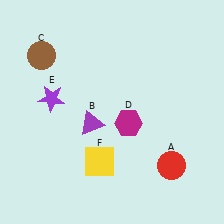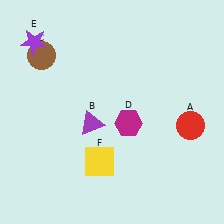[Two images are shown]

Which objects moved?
The objects that moved are: the red circle (A), the purple star (E).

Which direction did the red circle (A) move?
The red circle (A) moved up.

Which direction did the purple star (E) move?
The purple star (E) moved up.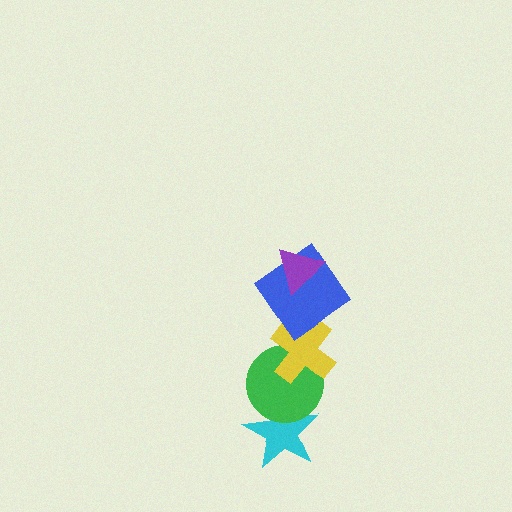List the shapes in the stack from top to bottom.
From top to bottom: the purple triangle, the blue diamond, the yellow cross, the green circle, the cyan star.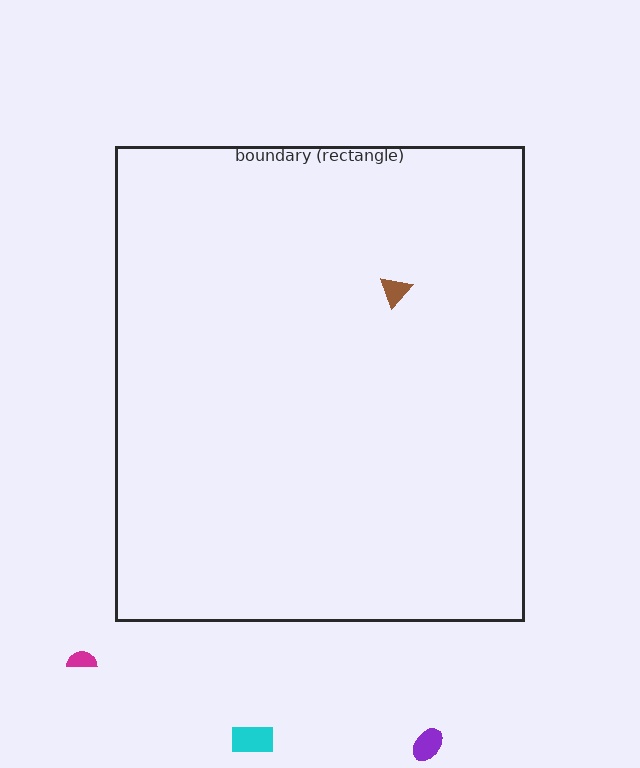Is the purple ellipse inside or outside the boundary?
Outside.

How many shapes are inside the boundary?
1 inside, 3 outside.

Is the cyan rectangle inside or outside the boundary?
Outside.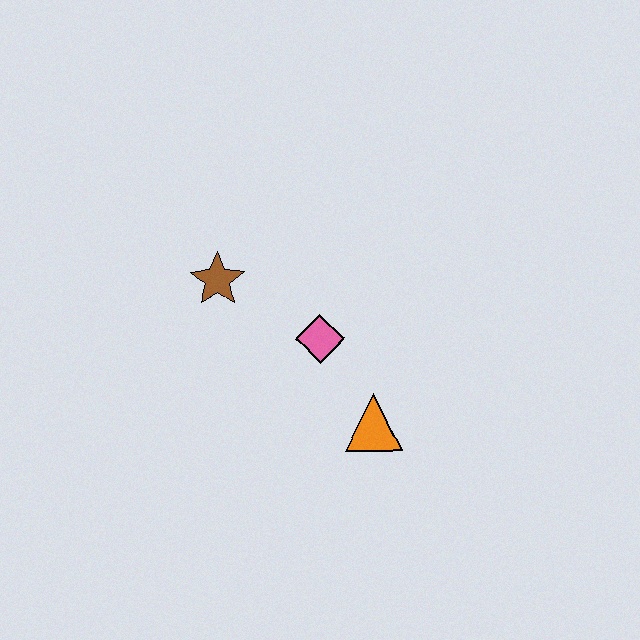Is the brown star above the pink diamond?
Yes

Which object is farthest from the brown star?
The orange triangle is farthest from the brown star.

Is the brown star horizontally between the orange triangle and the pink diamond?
No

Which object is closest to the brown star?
The pink diamond is closest to the brown star.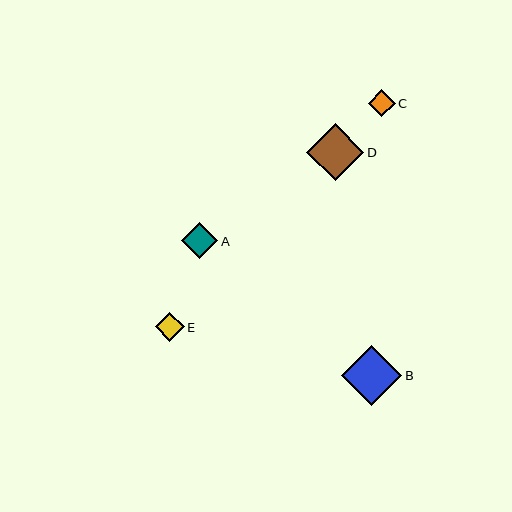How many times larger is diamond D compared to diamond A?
Diamond D is approximately 1.6 times the size of diamond A.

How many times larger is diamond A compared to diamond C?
Diamond A is approximately 1.4 times the size of diamond C.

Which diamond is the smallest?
Diamond C is the smallest with a size of approximately 26 pixels.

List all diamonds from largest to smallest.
From largest to smallest: B, D, A, E, C.